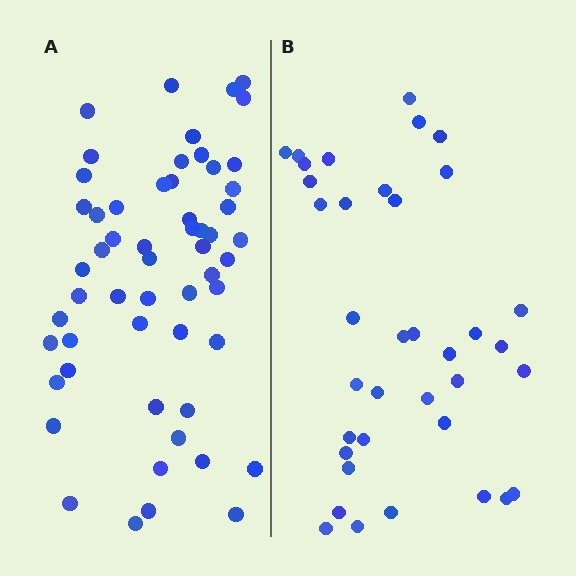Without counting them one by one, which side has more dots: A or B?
Region A (the left region) has more dots.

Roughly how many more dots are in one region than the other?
Region A has approximately 20 more dots than region B.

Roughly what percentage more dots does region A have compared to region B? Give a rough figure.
About 50% more.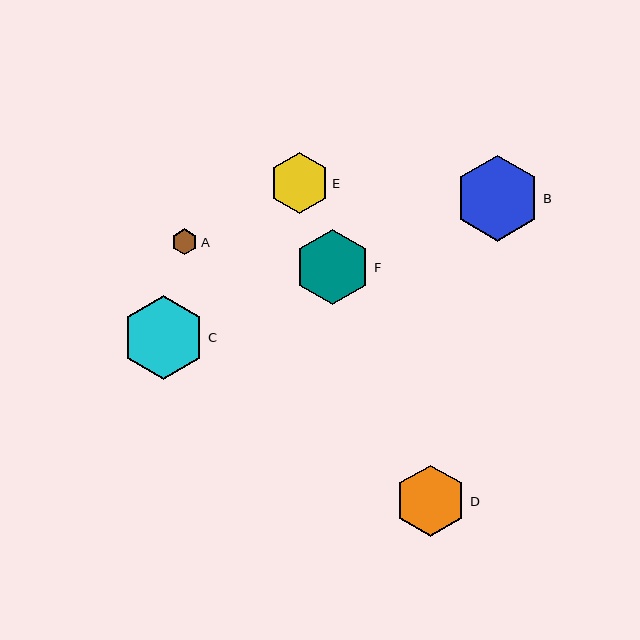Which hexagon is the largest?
Hexagon B is the largest with a size of approximately 86 pixels.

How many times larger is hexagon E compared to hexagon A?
Hexagon E is approximately 2.3 times the size of hexagon A.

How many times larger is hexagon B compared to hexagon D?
Hexagon B is approximately 1.2 times the size of hexagon D.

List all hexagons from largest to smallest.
From largest to smallest: B, C, F, D, E, A.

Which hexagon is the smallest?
Hexagon A is the smallest with a size of approximately 26 pixels.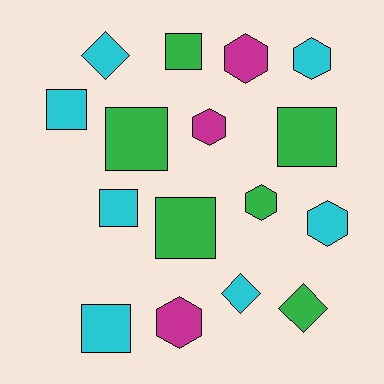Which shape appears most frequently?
Square, with 7 objects.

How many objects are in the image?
There are 16 objects.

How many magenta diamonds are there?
There are no magenta diamonds.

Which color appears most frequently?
Cyan, with 7 objects.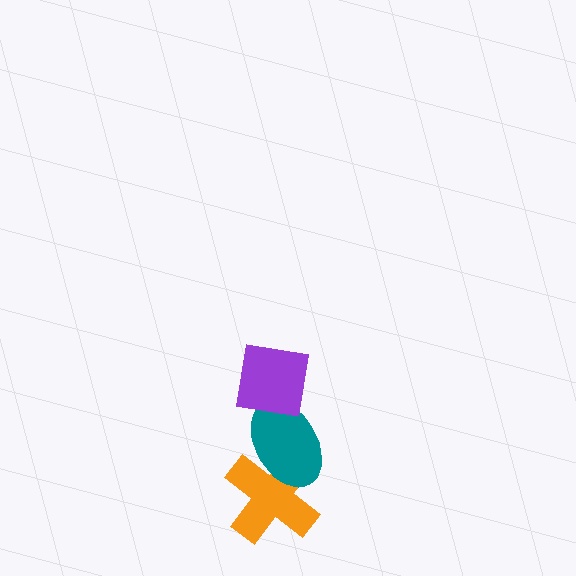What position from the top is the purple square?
The purple square is 1st from the top.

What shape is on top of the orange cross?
The teal ellipse is on top of the orange cross.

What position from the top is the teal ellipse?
The teal ellipse is 2nd from the top.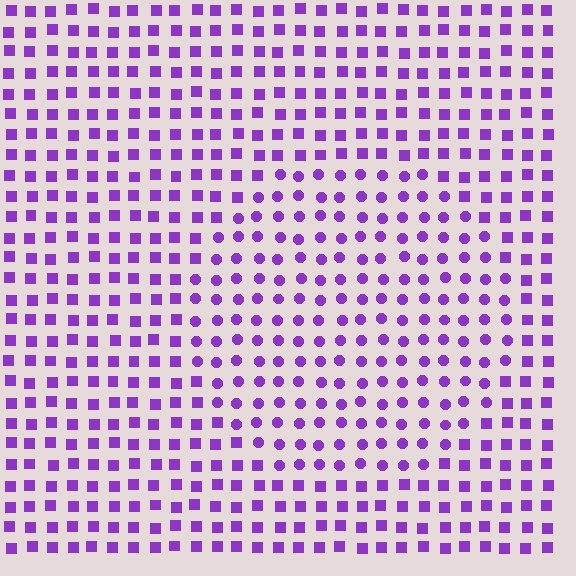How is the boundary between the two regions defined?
The boundary is defined by a change in element shape: circles inside vs. squares outside. All elements share the same color and spacing.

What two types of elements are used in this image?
The image uses circles inside the circle region and squares outside it.